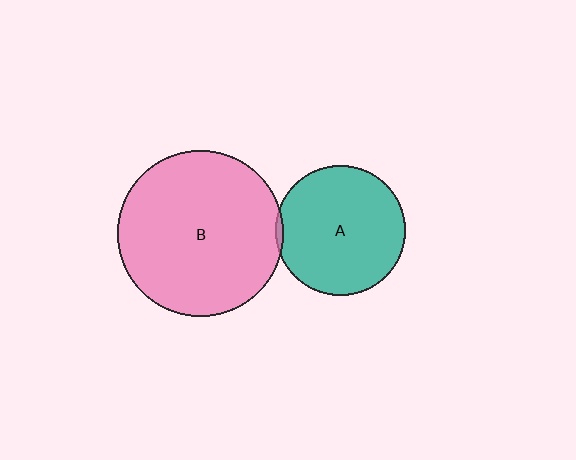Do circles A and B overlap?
Yes.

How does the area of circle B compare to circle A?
Approximately 1.7 times.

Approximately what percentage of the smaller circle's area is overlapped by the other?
Approximately 5%.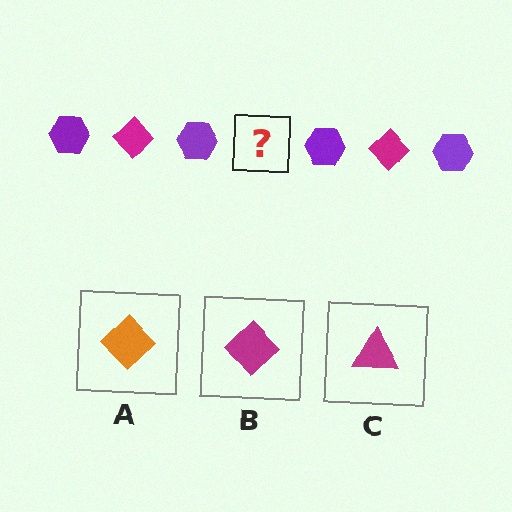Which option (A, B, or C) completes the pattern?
B.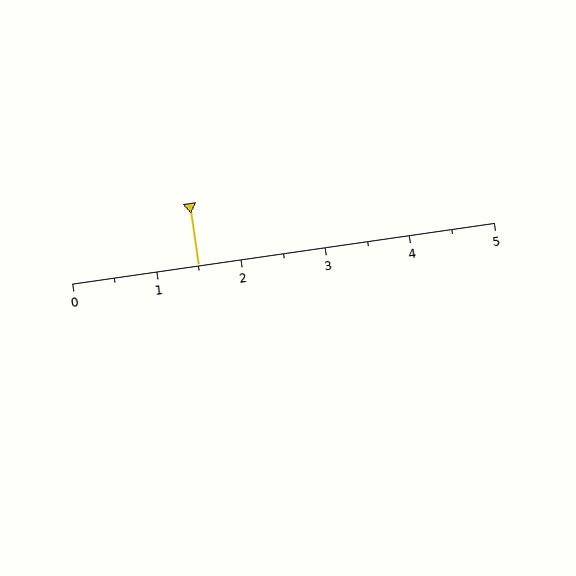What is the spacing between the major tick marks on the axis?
The major ticks are spaced 1 apart.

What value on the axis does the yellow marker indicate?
The marker indicates approximately 1.5.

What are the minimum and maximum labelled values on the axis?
The axis runs from 0 to 5.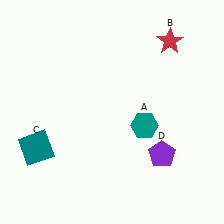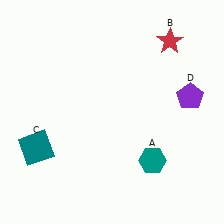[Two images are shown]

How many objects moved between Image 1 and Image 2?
2 objects moved between the two images.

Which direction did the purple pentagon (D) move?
The purple pentagon (D) moved up.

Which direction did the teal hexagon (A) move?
The teal hexagon (A) moved down.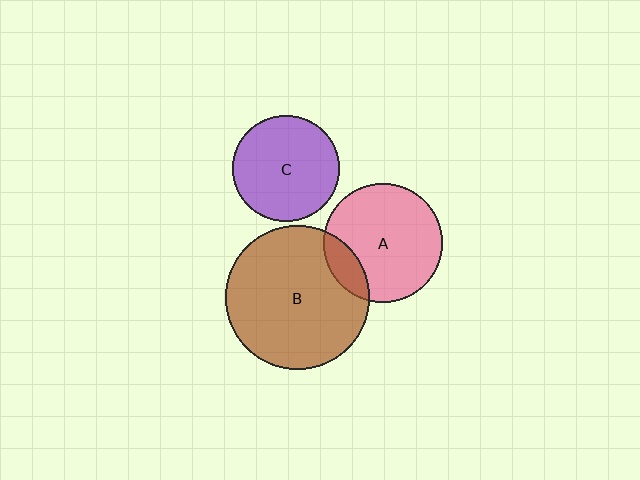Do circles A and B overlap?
Yes.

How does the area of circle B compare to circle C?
Approximately 1.8 times.